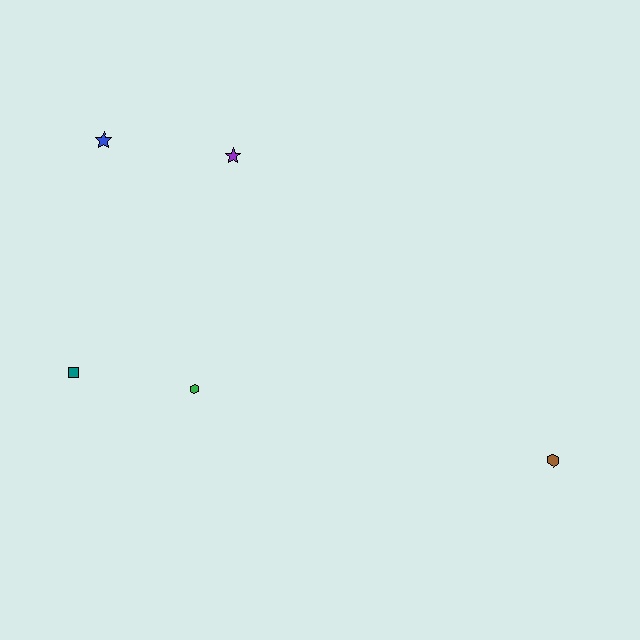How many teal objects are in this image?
There is 1 teal object.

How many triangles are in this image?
There are no triangles.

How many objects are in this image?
There are 5 objects.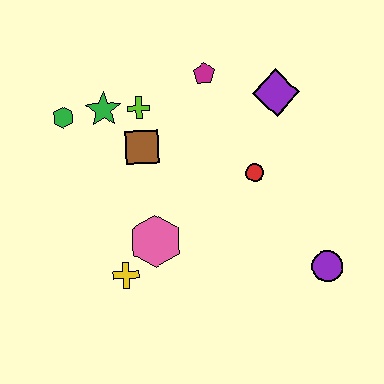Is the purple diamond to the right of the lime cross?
Yes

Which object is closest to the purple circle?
The red circle is closest to the purple circle.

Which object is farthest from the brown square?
The purple circle is farthest from the brown square.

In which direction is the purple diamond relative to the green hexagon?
The purple diamond is to the right of the green hexagon.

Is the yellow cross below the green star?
Yes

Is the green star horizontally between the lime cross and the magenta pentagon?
No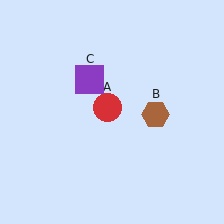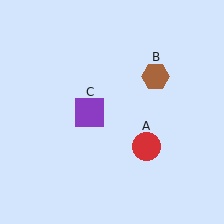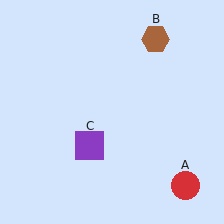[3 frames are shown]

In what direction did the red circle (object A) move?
The red circle (object A) moved down and to the right.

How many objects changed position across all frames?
3 objects changed position: red circle (object A), brown hexagon (object B), purple square (object C).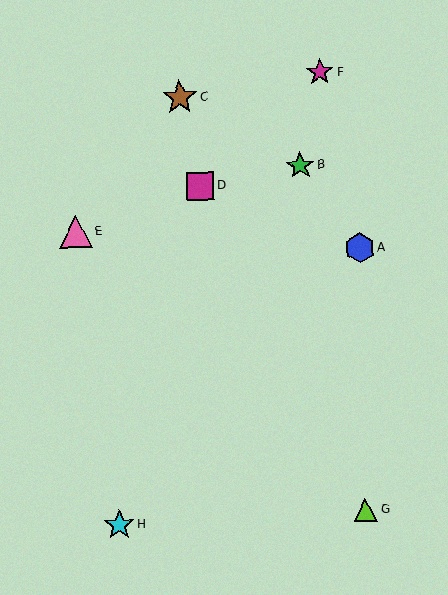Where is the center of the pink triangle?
The center of the pink triangle is at (76, 232).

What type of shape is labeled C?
Shape C is a brown star.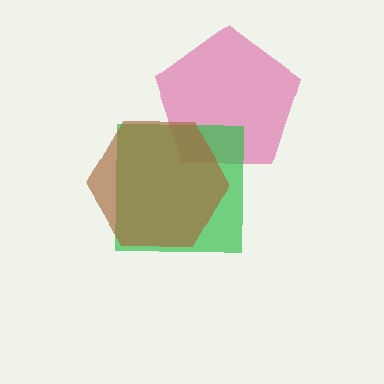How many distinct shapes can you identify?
There are 3 distinct shapes: a magenta pentagon, a green square, a brown hexagon.